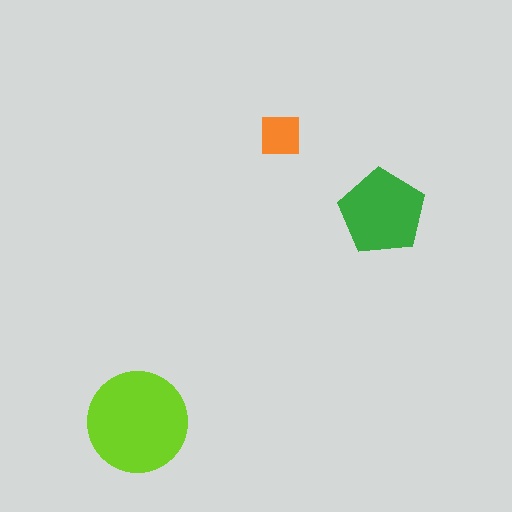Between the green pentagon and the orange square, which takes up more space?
The green pentagon.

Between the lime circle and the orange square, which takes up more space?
The lime circle.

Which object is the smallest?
The orange square.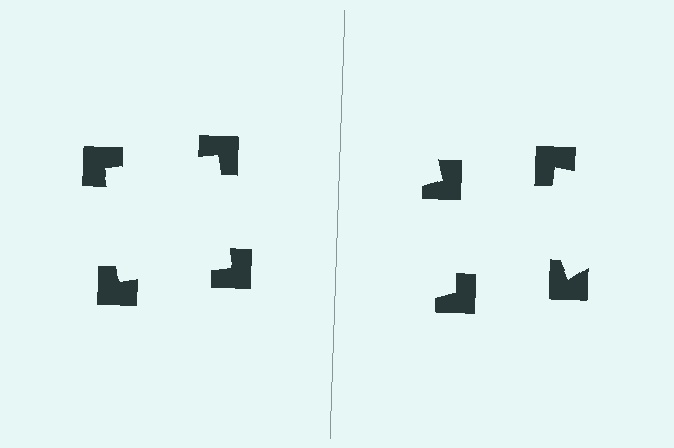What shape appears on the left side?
An illusory square.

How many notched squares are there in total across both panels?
8 — 4 on each side.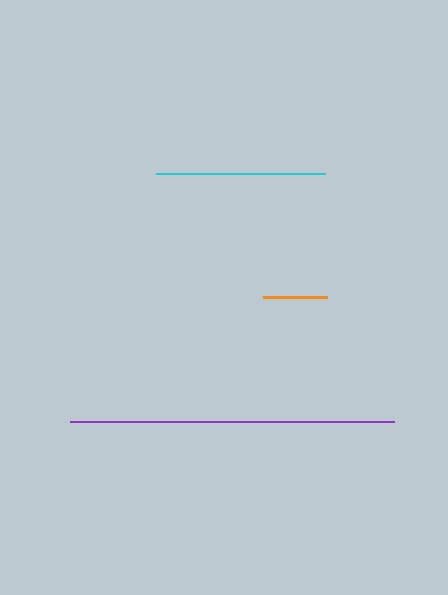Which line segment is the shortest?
The orange line is the shortest at approximately 64 pixels.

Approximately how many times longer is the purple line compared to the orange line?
The purple line is approximately 5.1 times the length of the orange line.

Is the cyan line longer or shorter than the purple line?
The purple line is longer than the cyan line.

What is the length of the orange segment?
The orange segment is approximately 64 pixels long.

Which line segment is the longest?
The purple line is the longest at approximately 324 pixels.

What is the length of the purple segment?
The purple segment is approximately 324 pixels long.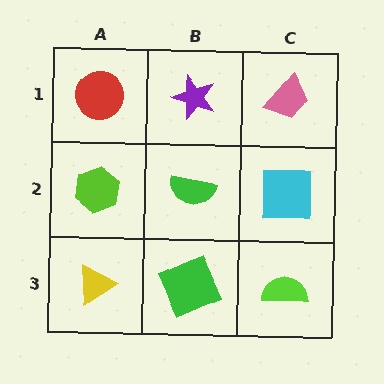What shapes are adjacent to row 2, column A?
A red circle (row 1, column A), a yellow triangle (row 3, column A), a green semicircle (row 2, column B).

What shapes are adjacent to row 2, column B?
A purple star (row 1, column B), a green square (row 3, column B), a lime hexagon (row 2, column A), a cyan square (row 2, column C).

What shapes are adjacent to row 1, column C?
A cyan square (row 2, column C), a purple star (row 1, column B).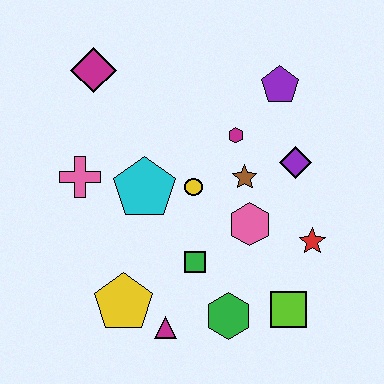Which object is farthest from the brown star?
The magenta diamond is farthest from the brown star.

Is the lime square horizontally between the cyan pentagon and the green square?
No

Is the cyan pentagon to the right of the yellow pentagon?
Yes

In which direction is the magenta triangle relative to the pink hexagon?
The magenta triangle is below the pink hexagon.